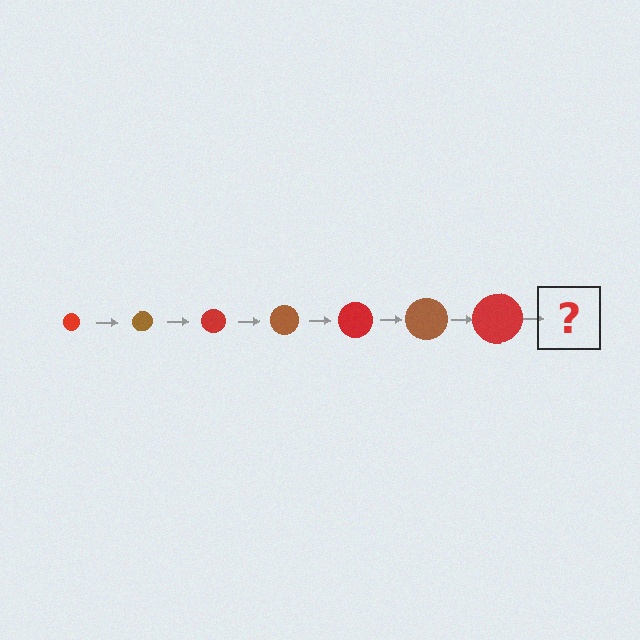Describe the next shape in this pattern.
It should be a brown circle, larger than the previous one.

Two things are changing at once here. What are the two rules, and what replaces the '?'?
The two rules are that the circle grows larger each step and the color cycles through red and brown. The '?' should be a brown circle, larger than the previous one.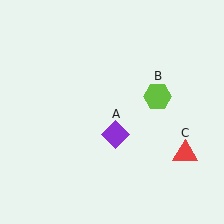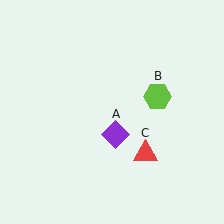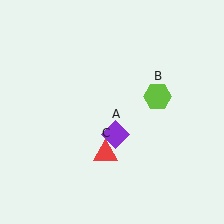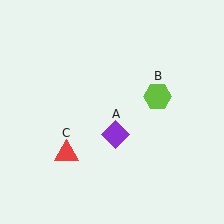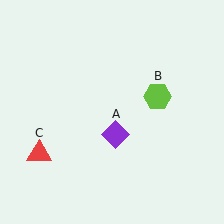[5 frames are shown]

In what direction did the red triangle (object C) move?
The red triangle (object C) moved left.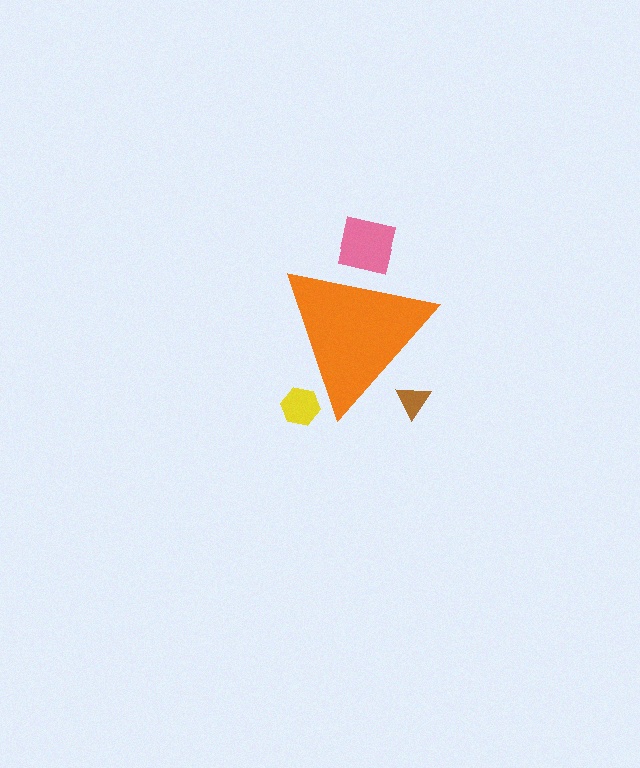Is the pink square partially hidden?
Yes, the pink square is partially hidden behind the orange triangle.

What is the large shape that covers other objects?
An orange triangle.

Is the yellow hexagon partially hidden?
Yes, the yellow hexagon is partially hidden behind the orange triangle.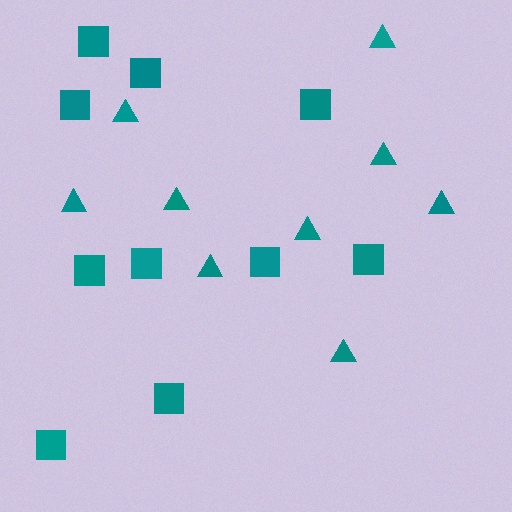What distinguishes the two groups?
There are 2 groups: one group of squares (10) and one group of triangles (9).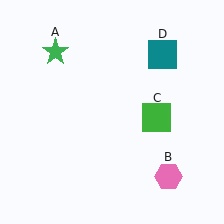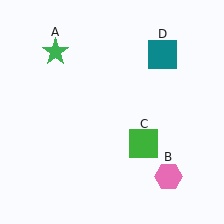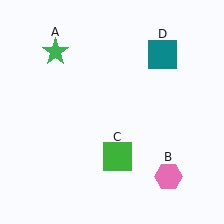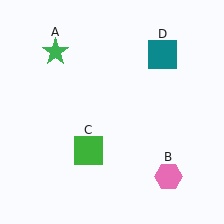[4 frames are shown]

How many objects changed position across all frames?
1 object changed position: green square (object C).